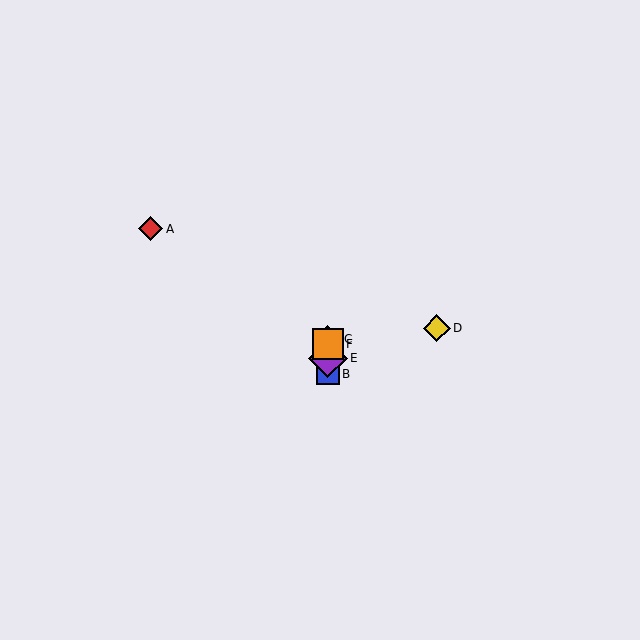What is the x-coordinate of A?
Object A is at x≈150.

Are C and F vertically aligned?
Yes, both are at x≈328.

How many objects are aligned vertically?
4 objects (B, C, E, F) are aligned vertically.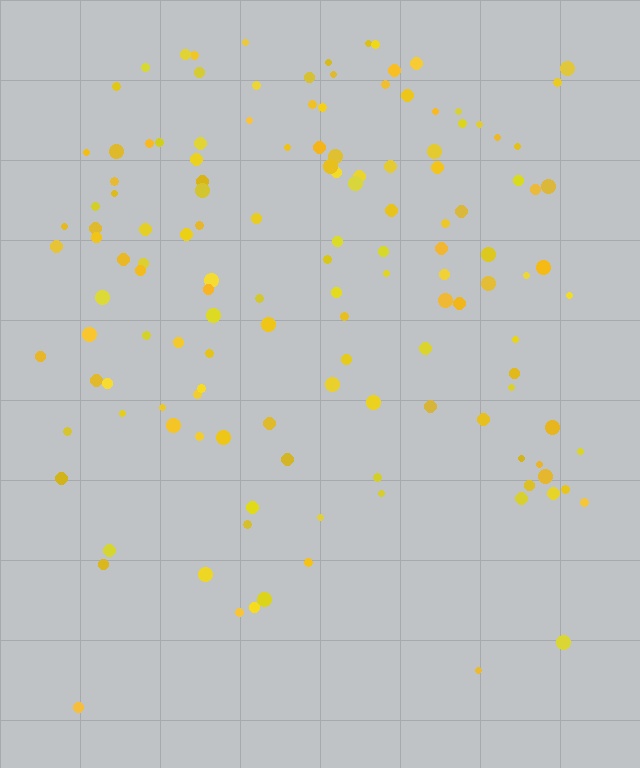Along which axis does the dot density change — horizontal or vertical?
Vertical.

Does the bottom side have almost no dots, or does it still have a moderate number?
Still a moderate number, just noticeably fewer than the top.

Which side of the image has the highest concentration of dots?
The top.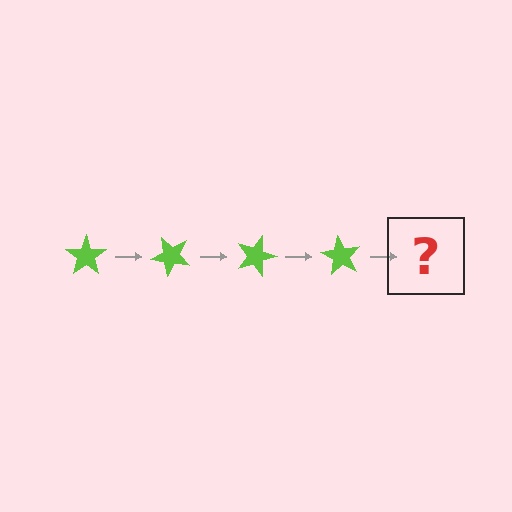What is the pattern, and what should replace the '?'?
The pattern is that the star rotates 45 degrees each step. The '?' should be a lime star rotated 180 degrees.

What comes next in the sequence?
The next element should be a lime star rotated 180 degrees.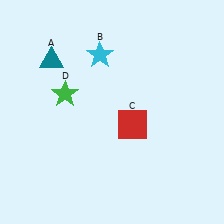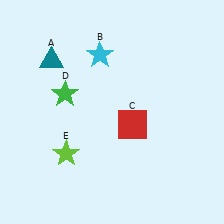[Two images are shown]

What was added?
A lime star (E) was added in Image 2.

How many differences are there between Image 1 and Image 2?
There is 1 difference between the two images.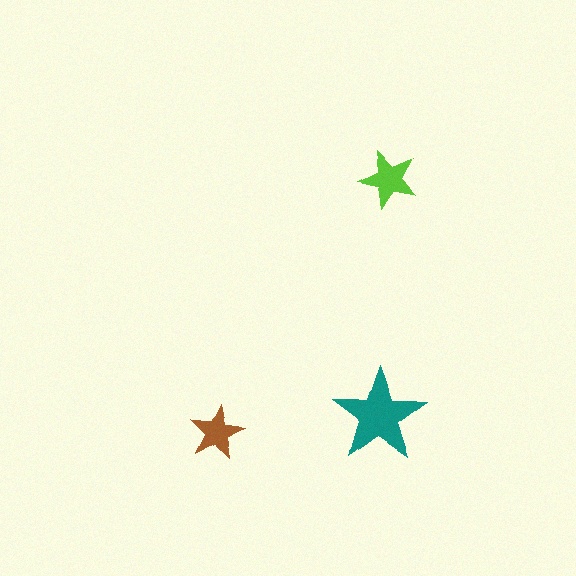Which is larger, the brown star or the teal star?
The teal one.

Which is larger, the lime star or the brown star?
The lime one.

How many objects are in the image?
There are 3 objects in the image.